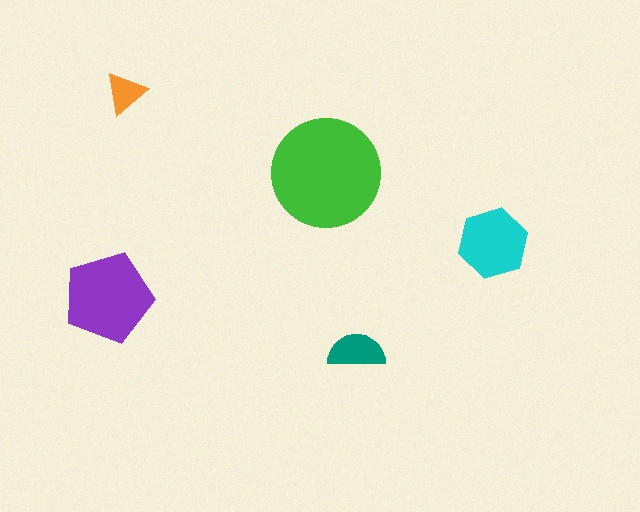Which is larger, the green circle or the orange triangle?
The green circle.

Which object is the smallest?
The orange triangle.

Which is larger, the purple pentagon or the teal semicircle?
The purple pentagon.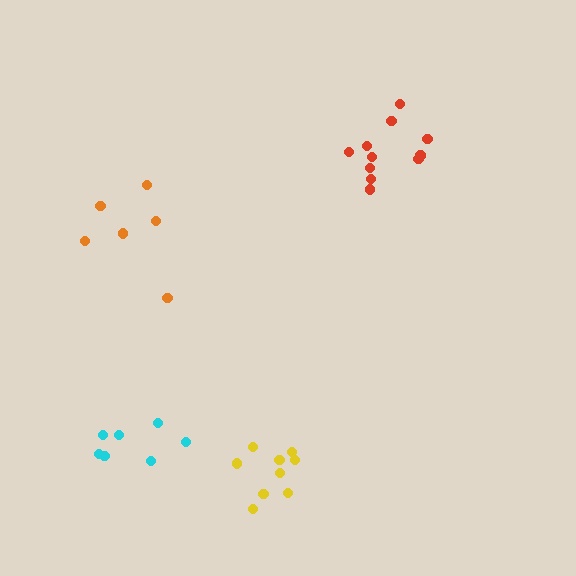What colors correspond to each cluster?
The clusters are colored: orange, cyan, yellow, red.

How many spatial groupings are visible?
There are 4 spatial groupings.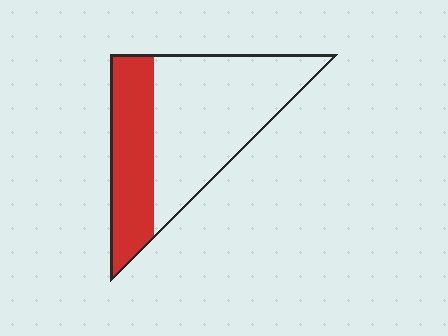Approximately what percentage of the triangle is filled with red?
Approximately 35%.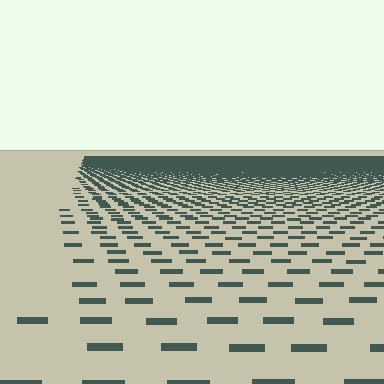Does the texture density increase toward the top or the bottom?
Density increases toward the top.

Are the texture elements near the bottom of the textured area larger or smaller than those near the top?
Larger. Near the bottom, elements are closer to the viewer and appear at a bigger on-screen size.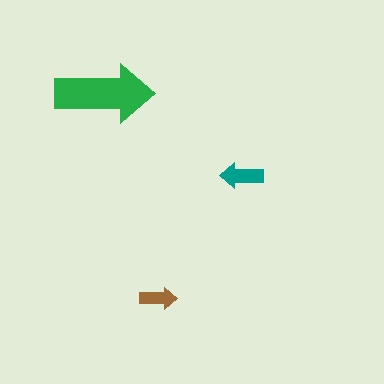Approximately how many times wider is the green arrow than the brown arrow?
About 2.5 times wider.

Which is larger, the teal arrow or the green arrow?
The green one.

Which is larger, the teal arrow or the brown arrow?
The teal one.